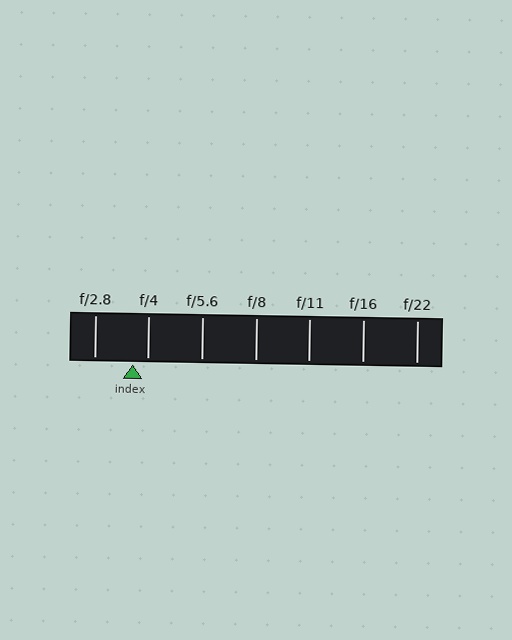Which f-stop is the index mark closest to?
The index mark is closest to f/4.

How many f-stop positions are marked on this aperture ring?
There are 7 f-stop positions marked.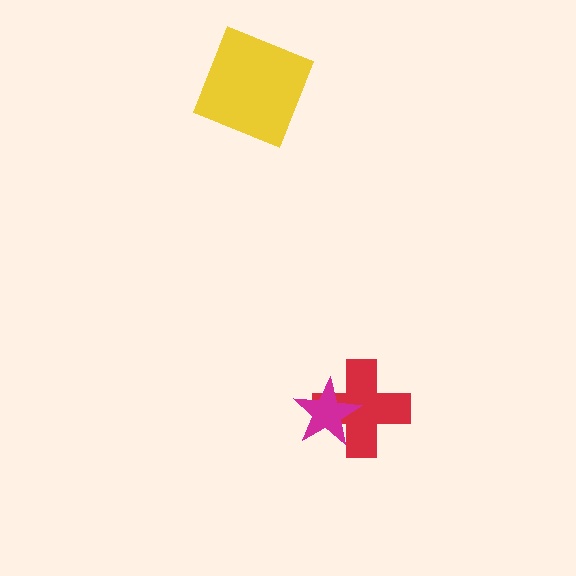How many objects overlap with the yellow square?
0 objects overlap with the yellow square.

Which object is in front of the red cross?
The magenta star is in front of the red cross.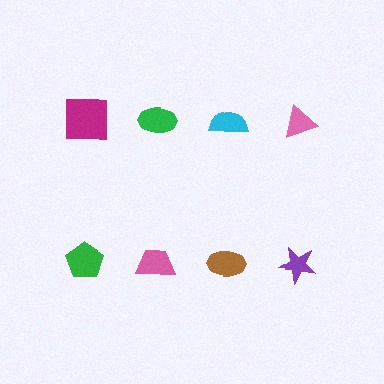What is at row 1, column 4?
A pink triangle.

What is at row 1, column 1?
A magenta square.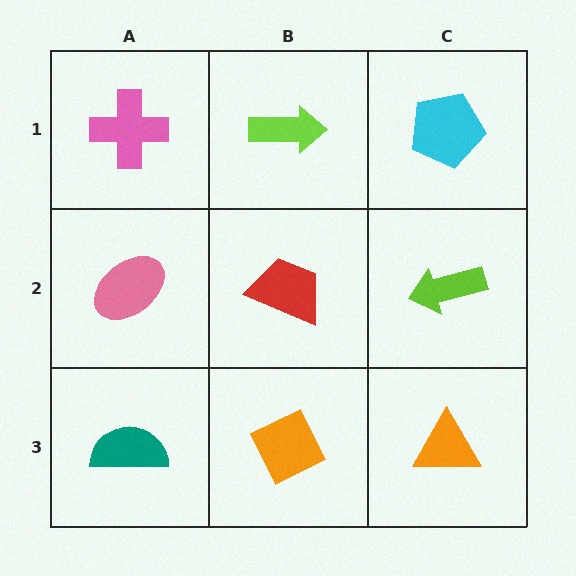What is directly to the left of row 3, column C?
An orange diamond.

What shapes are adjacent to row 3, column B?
A red trapezoid (row 2, column B), a teal semicircle (row 3, column A), an orange triangle (row 3, column C).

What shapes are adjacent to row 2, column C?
A cyan pentagon (row 1, column C), an orange triangle (row 3, column C), a red trapezoid (row 2, column B).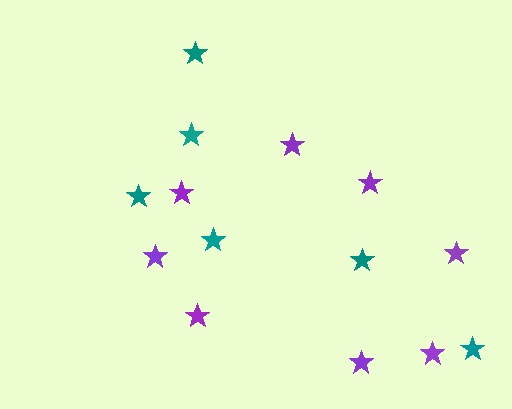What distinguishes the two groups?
There are 2 groups: one group of teal stars (6) and one group of purple stars (8).